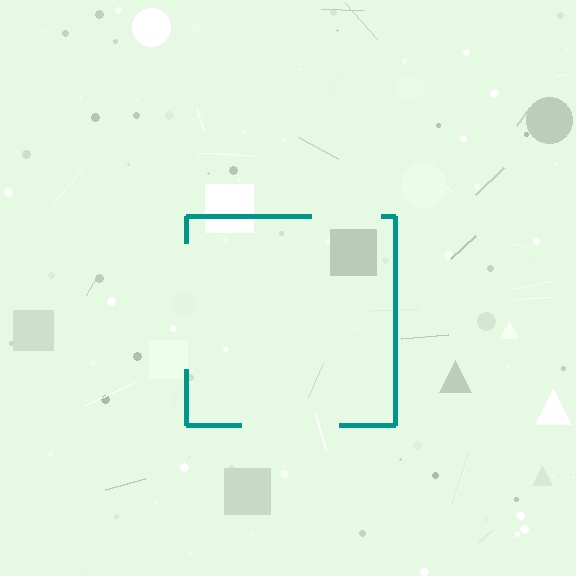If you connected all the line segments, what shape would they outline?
They would outline a square.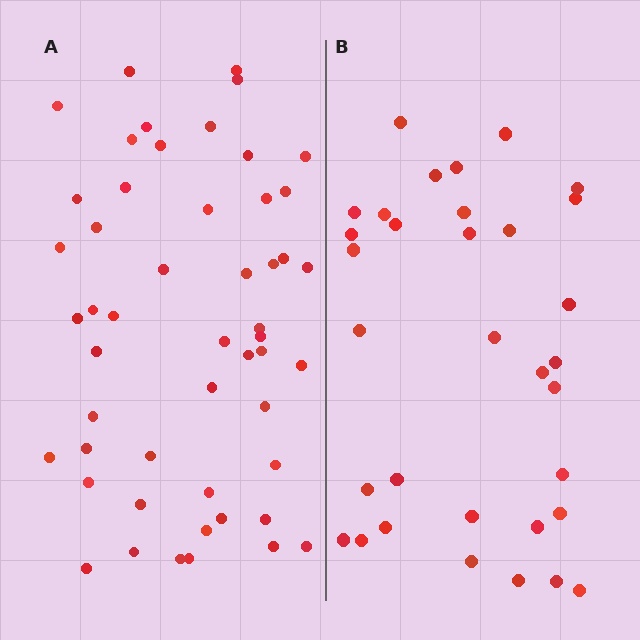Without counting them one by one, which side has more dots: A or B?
Region A (the left region) has more dots.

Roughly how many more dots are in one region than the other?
Region A has approximately 20 more dots than region B.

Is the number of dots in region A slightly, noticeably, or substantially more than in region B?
Region A has substantially more. The ratio is roughly 1.5 to 1.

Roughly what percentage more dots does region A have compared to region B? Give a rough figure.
About 55% more.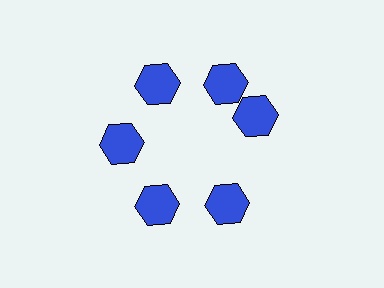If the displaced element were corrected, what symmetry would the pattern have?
It would have 6-fold rotational symmetry — the pattern would map onto itself every 60 degrees.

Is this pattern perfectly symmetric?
No. The 6 blue hexagons are arranged in a ring, but one element near the 3 o'clock position is rotated out of alignment along the ring, breaking the 6-fold rotational symmetry.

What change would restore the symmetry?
The symmetry would be restored by rotating it back into even spacing with its neighbors so that all 6 hexagons sit at equal angles and equal distance from the center.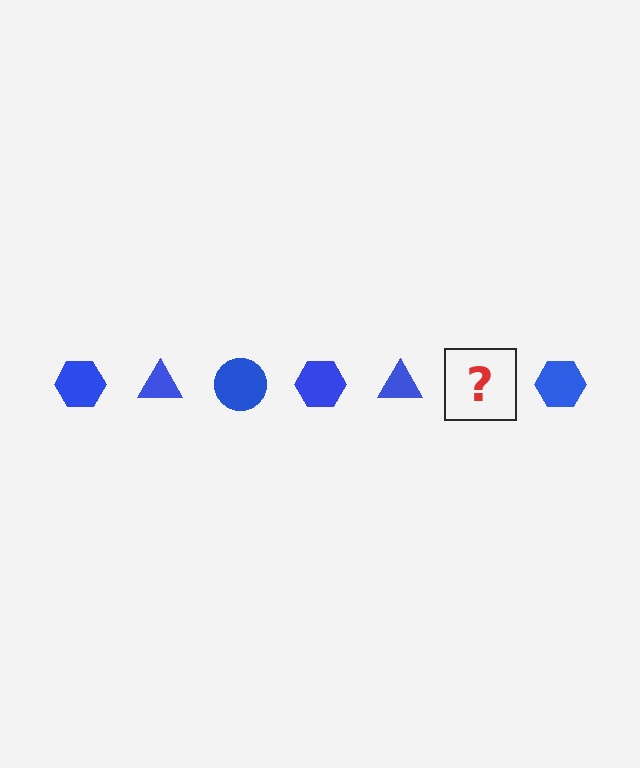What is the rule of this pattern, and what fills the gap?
The rule is that the pattern cycles through hexagon, triangle, circle shapes in blue. The gap should be filled with a blue circle.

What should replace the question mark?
The question mark should be replaced with a blue circle.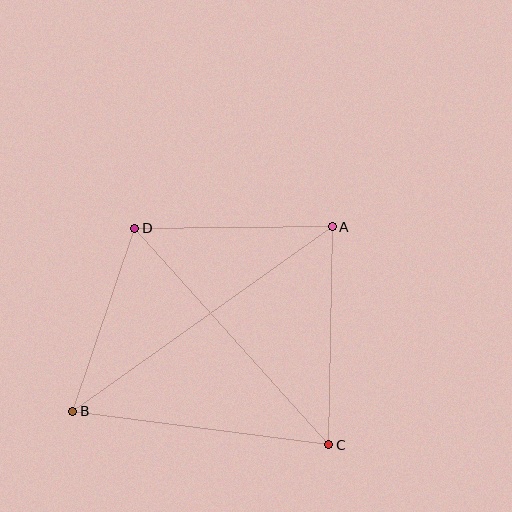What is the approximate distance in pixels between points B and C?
The distance between B and C is approximately 258 pixels.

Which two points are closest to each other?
Points B and D are closest to each other.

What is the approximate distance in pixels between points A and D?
The distance between A and D is approximately 197 pixels.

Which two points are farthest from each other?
Points A and B are farthest from each other.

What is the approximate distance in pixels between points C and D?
The distance between C and D is approximately 290 pixels.